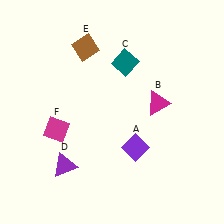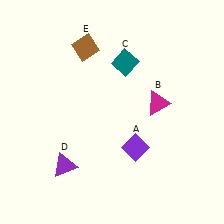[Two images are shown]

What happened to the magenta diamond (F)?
The magenta diamond (F) was removed in Image 2. It was in the bottom-left area of Image 1.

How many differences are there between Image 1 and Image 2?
There is 1 difference between the two images.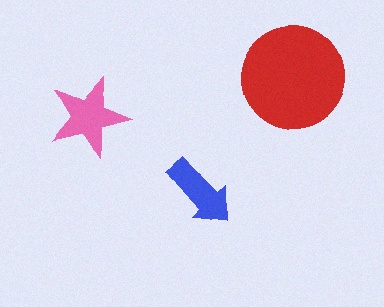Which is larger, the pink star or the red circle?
The red circle.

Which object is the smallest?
The blue arrow.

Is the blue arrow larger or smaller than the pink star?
Smaller.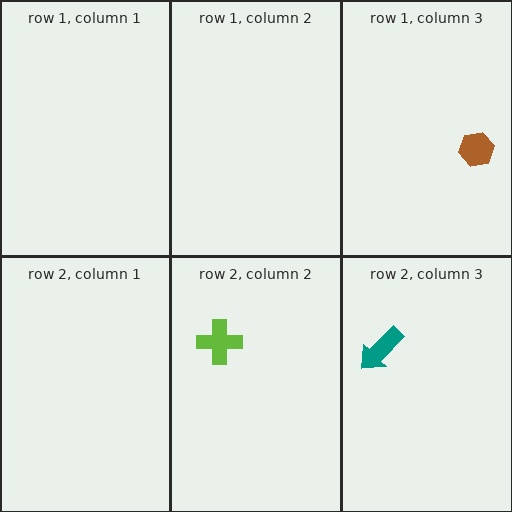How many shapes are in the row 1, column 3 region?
1.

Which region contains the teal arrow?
The row 2, column 3 region.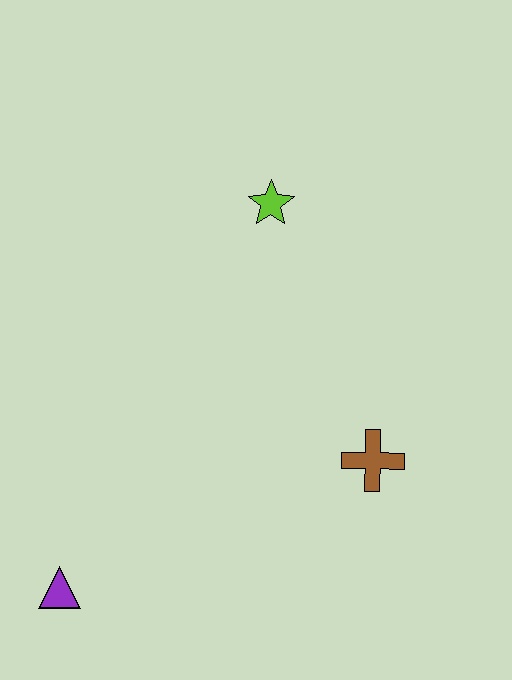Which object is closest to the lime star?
The brown cross is closest to the lime star.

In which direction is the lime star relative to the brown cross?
The lime star is above the brown cross.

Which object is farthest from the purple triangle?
The lime star is farthest from the purple triangle.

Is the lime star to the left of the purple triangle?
No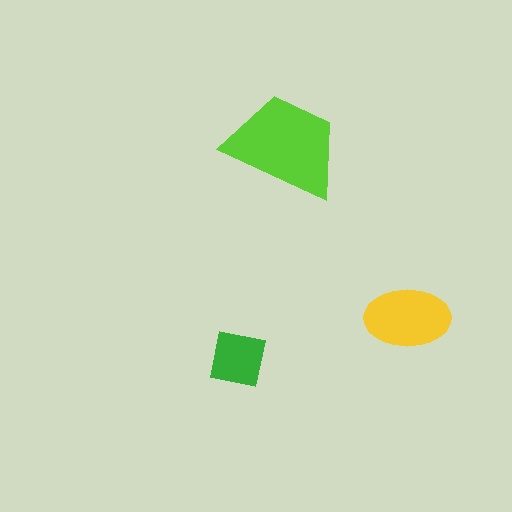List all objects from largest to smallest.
The lime trapezoid, the yellow ellipse, the green square.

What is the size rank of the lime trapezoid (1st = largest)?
1st.